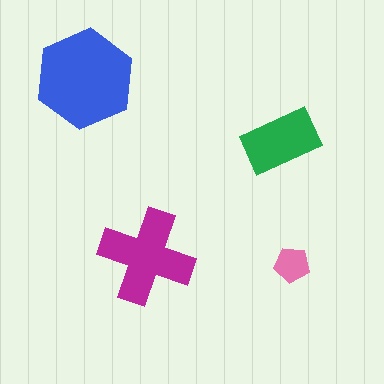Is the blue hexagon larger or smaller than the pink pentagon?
Larger.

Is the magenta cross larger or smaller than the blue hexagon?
Smaller.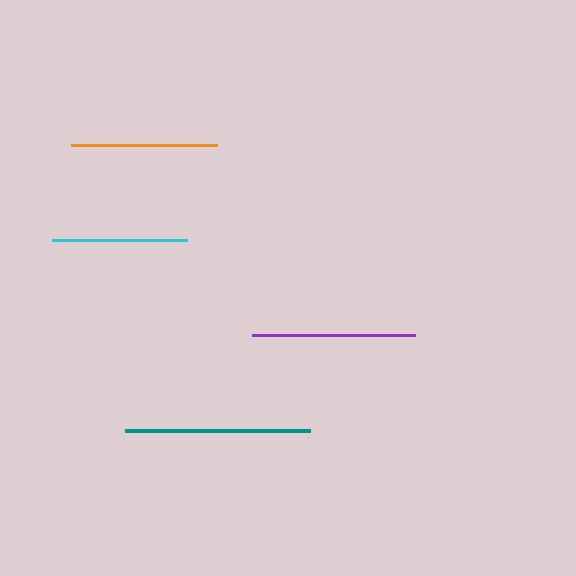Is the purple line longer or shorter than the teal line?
The teal line is longer than the purple line.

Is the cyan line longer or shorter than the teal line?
The teal line is longer than the cyan line.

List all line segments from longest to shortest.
From longest to shortest: teal, purple, orange, cyan.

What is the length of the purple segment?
The purple segment is approximately 162 pixels long.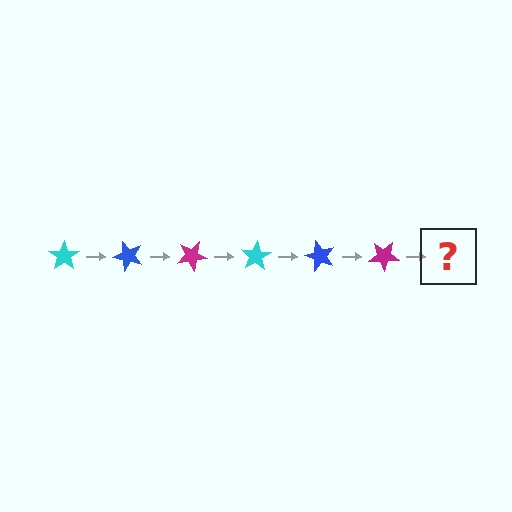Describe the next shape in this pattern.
It should be a cyan star, rotated 300 degrees from the start.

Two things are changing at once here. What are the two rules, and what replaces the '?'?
The two rules are that it rotates 50 degrees each step and the color cycles through cyan, blue, and magenta. The '?' should be a cyan star, rotated 300 degrees from the start.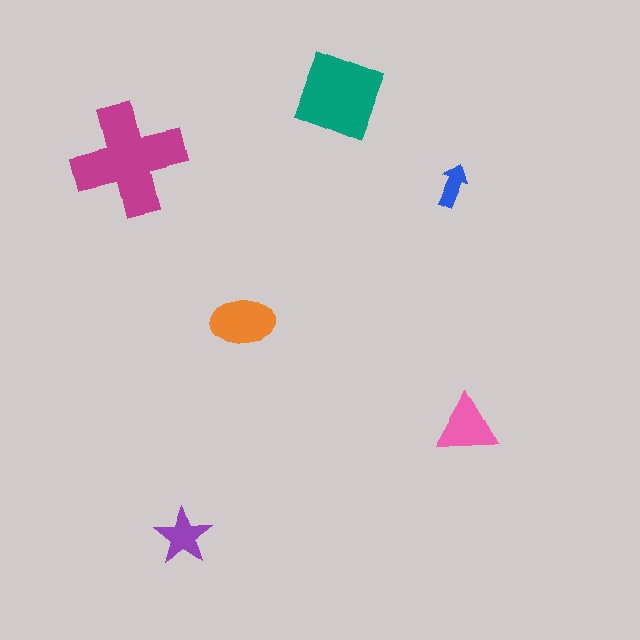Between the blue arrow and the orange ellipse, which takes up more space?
The orange ellipse.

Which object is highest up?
The teal diamond is topmost.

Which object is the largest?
The magenta cross.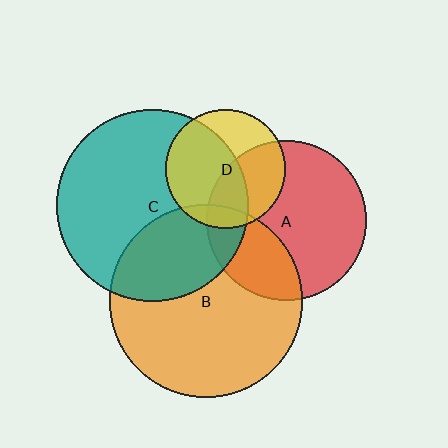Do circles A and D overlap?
Yes.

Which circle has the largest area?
Circle B (orange).